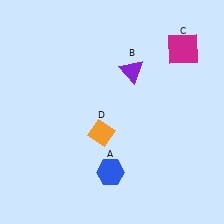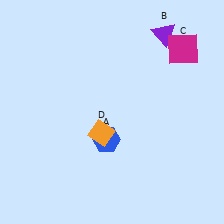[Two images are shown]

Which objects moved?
The objects that moved are: the blue hexagon (A), the purple triangle (B).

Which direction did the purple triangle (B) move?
The purple triangle (B) moved up.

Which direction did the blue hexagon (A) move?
The blue hexagon (A) moved up.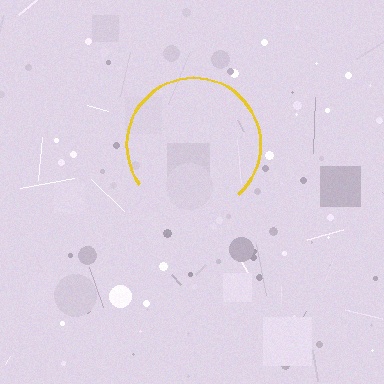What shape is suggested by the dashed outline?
The dashed outline suggests a circle.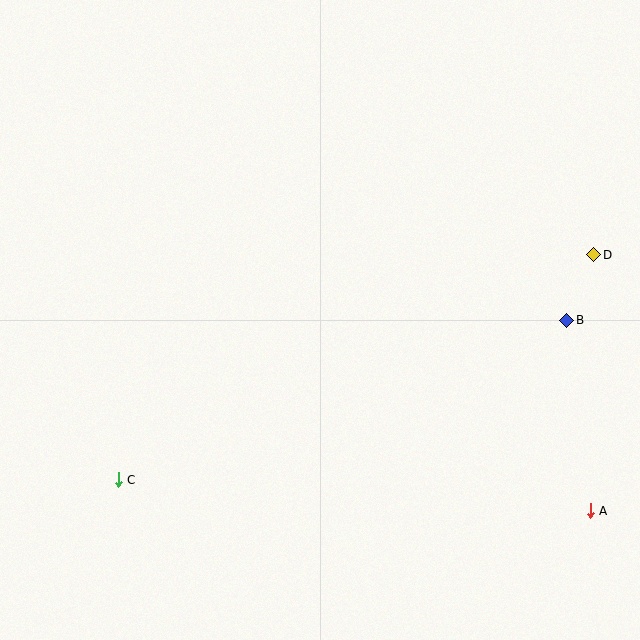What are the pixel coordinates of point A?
Point A is at (590, 511).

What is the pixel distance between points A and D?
The distance between A and D is 256 pixels.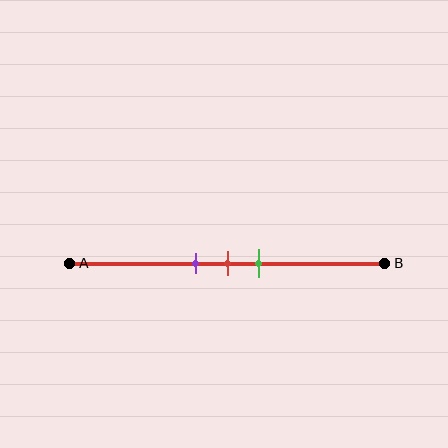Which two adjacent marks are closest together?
The purple and red marks are the closest adjacent pair.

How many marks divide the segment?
There are 3 marks dividing the segment.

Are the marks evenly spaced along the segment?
Yes, the marks are approximately evenly spaced.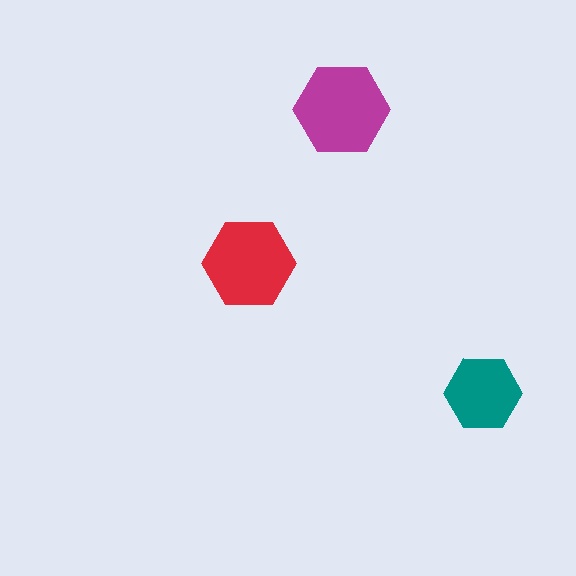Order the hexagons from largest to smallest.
the magenta one, the red one, the teal one.